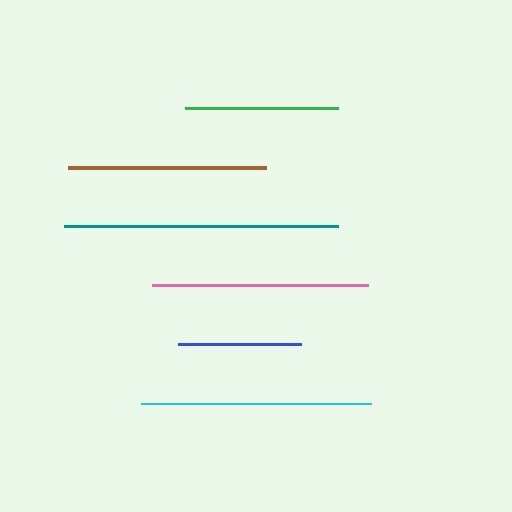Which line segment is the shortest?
The blue line is the shortest at approximately 123 pixels.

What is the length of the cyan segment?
The cyan segment is approximately 231 pixels long.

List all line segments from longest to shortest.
From longest to shortest: teal, cyan, pink, brown, green, blue.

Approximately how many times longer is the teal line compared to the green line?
The teal line is approximately 1.8 times the length of the green line.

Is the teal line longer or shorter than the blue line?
The teal line is longer than the blue line.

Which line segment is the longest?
The teal line is the longest at approximately 274 pixels.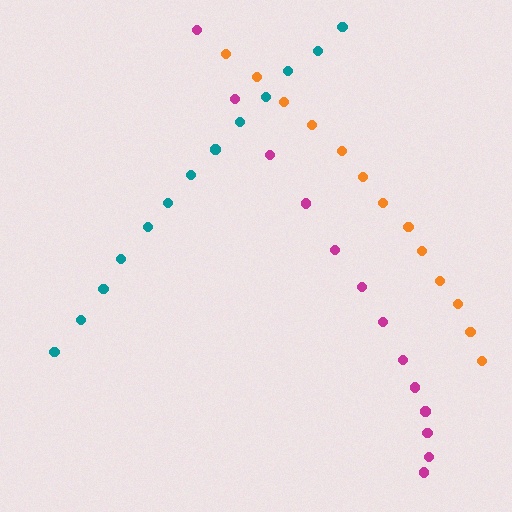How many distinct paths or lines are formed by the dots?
There are 3 distinct paths.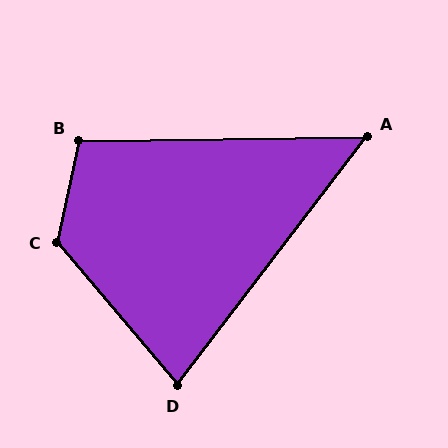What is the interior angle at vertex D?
Approximately 77 degrees (acute).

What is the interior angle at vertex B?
Approximately 103 degrees (obtuse).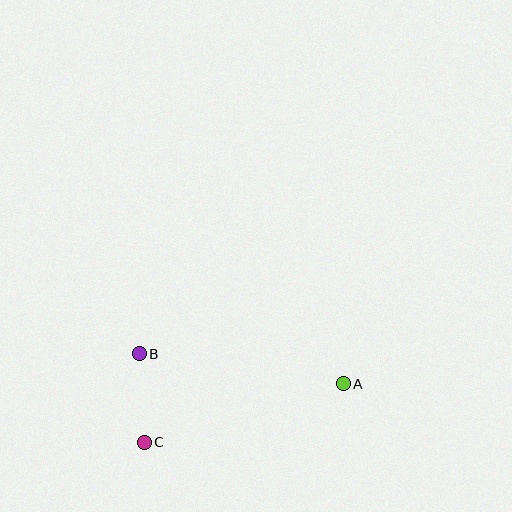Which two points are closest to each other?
Points B and C are closest to each other.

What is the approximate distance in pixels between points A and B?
The distance between A and B is approximately 206 pixels.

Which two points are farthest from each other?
Points A and C are farthest from each other.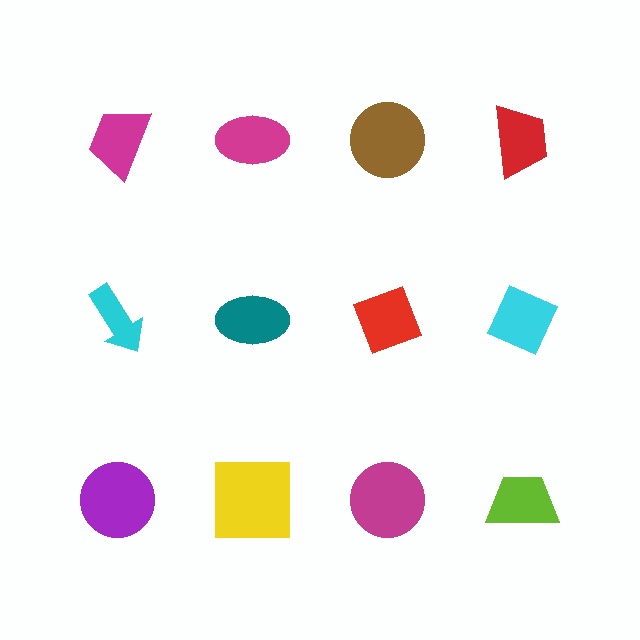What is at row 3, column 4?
A lime trapezoid.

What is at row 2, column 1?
A cyan arrow.